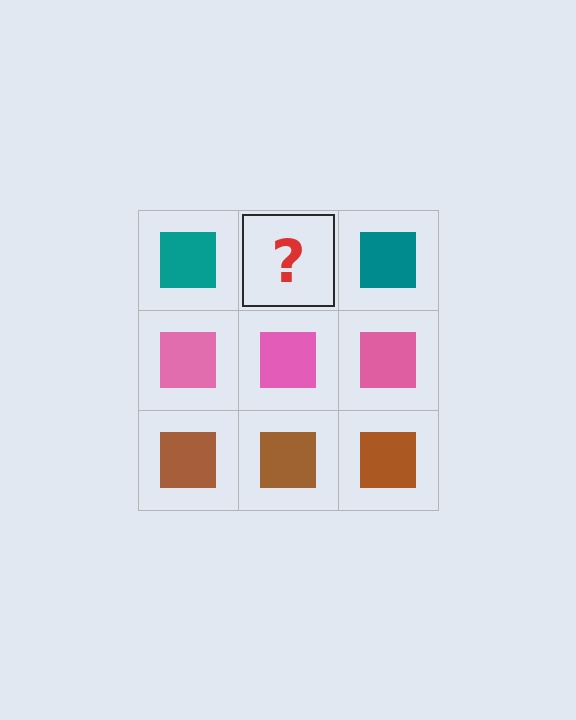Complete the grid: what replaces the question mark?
The question mark should be replaced with a teal square.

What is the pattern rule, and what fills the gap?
The rule is that each row has a consistent color. The gap should be filled with a teal square.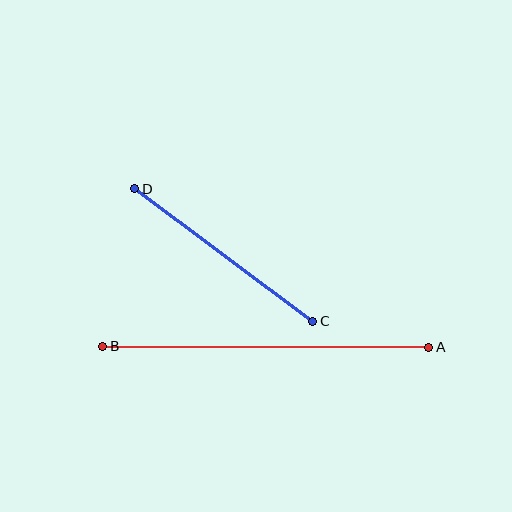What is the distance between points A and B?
The distance is approximately 326 pixels.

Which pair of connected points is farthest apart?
Points A and B are farthest apart.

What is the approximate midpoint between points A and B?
The midpoint is at approximately (266, 347) pixels.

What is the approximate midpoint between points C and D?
The midpoint is at approximately (224, 255) pixels.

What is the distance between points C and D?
The distance is approximately 222 pixels.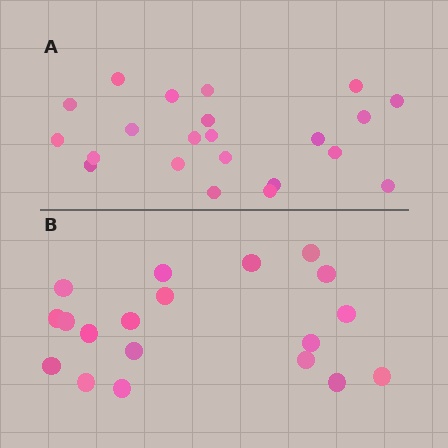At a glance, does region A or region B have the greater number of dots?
Region A (the top region) has more dots.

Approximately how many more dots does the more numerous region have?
Region A has just a few more — roughly 2 or 3 more dots than region B.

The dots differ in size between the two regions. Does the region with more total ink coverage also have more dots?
No. Region B has more total ink coverage because its dots are larger, but region A actually contains more individual dots. Total area can be misleading — the number of items is what matters here.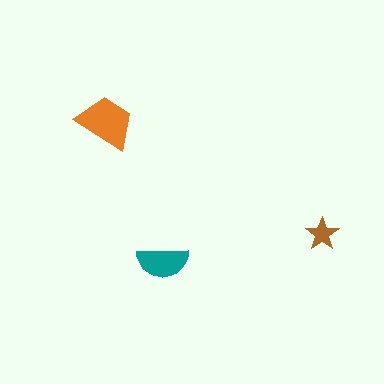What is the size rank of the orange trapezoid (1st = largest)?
1st.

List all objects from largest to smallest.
The orange trapezoid, the teal semicircle, the brown star.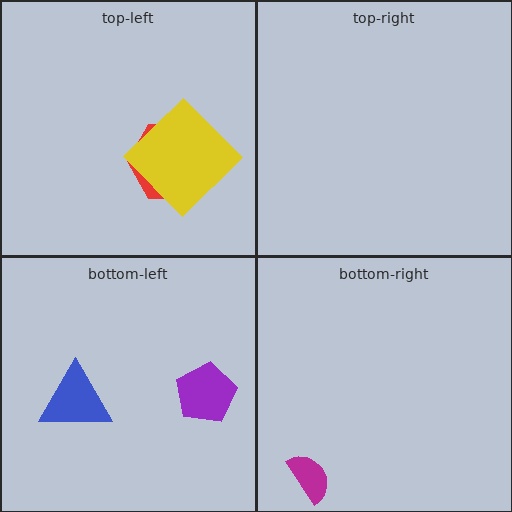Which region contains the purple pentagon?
The bottom-left region.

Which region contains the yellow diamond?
The top-left region.